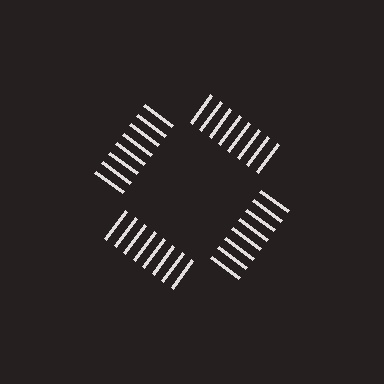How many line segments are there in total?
32 — 8 along each of the 4 edges.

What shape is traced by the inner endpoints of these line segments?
An illusory square — the line segments terminate on its edges but no continuous stroke is drawn.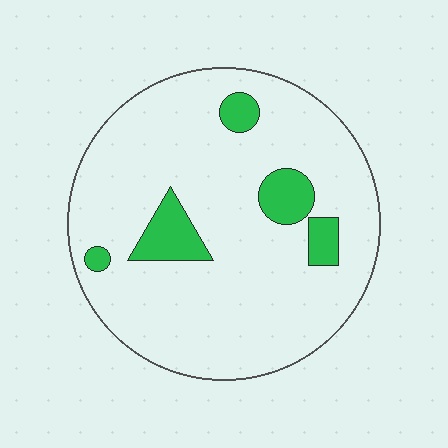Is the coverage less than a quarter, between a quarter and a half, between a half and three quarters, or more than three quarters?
Less than a quarter.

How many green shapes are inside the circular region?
5.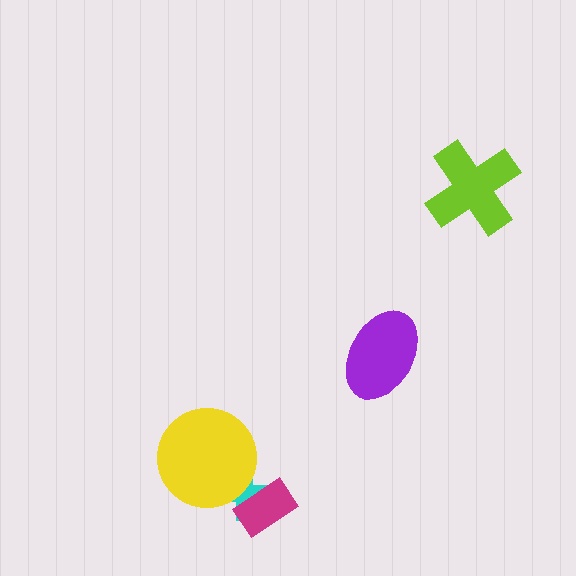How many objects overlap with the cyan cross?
2 objects overlap with the cyan cross.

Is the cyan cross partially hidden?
Yes, it is partially covered by another shape.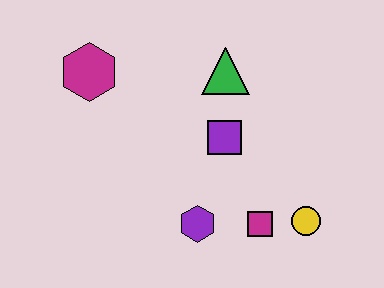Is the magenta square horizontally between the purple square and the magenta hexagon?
No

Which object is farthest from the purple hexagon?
The magenta hexagon is farthest from the purple hexagon.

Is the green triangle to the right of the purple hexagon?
Yes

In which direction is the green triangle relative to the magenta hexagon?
The green triangle is to the right of the magenta hexagon.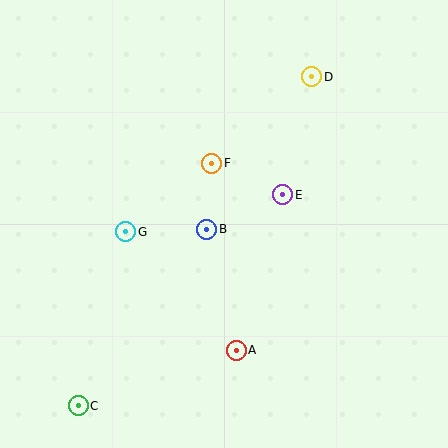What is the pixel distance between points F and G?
The distance between F and G is 110 pixels.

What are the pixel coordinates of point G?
Point G is at (125, 232).